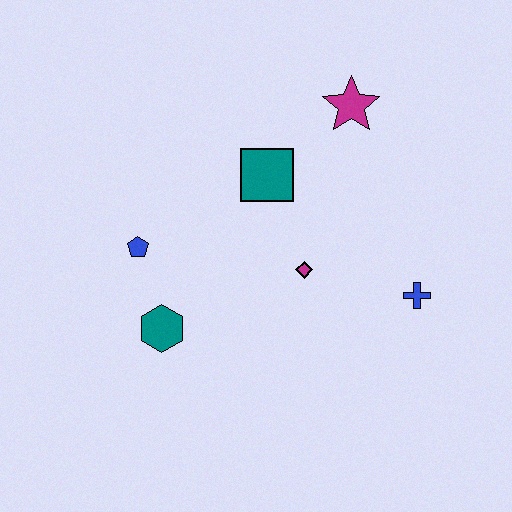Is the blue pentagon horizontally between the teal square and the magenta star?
No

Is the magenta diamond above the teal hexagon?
Yes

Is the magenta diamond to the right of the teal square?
Yes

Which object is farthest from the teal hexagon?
The magenta star is farthest from the teal hexagon.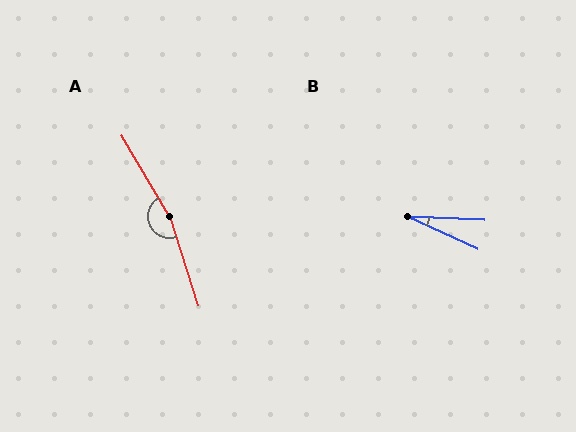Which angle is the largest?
A, at approximately 167 degrees.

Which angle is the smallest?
B, at approximately 22 degrees.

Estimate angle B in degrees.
Approximately 22 degrees.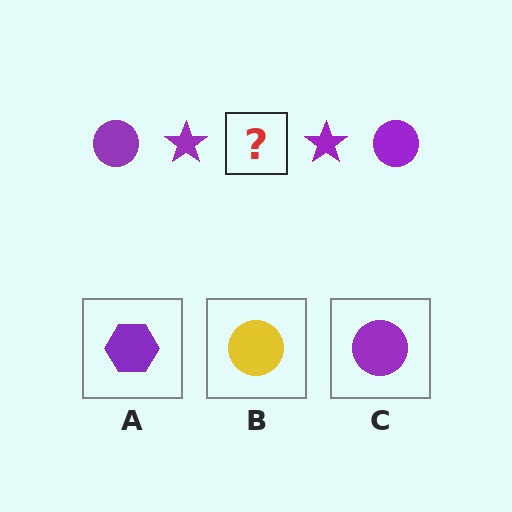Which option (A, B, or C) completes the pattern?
C.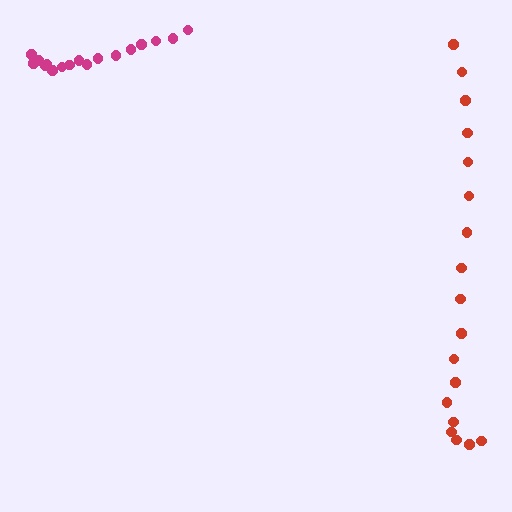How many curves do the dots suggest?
There are 2 distinct paths.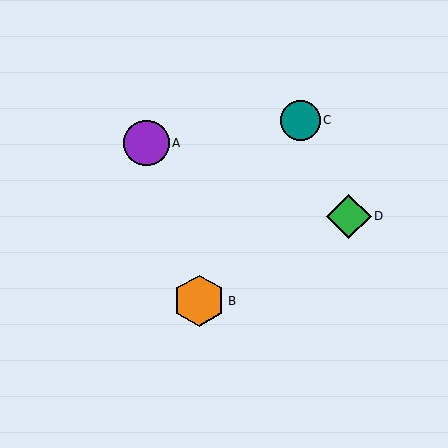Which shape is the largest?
The orange hexagon (labeled B) is the largest.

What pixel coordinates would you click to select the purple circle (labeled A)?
Click at (147, 143) to select the purple circle A.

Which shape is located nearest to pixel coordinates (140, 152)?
The purple circle (labeled A) at (147, 143) is nearest to that location.